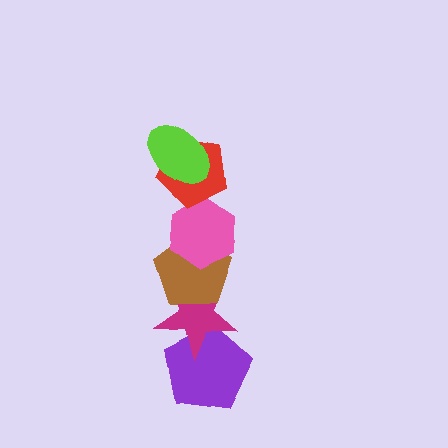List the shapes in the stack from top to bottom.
From top to bottom: the lime ellipse, the red pentagon, the pink hexagon, the brown pentagon, the magenta star, the purple pentagon.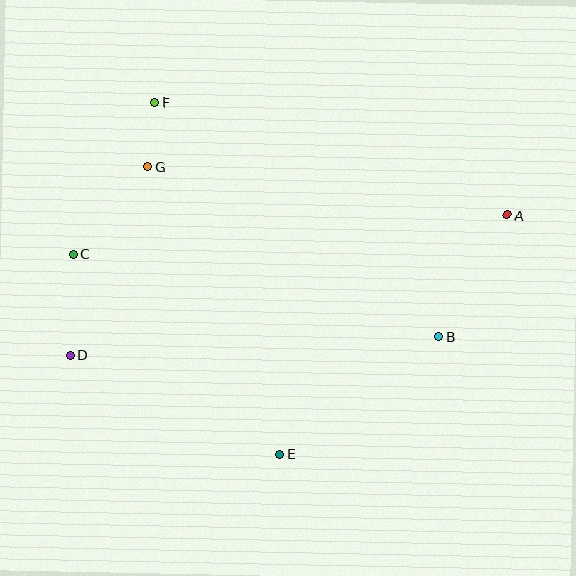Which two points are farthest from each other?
Points A and D are farthest from each other.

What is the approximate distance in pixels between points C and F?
The distance between C and F is approximately 172 pixels.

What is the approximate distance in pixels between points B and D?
The distance between B and D is approximately 369 pixels.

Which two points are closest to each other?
Points F and G are closest to each other.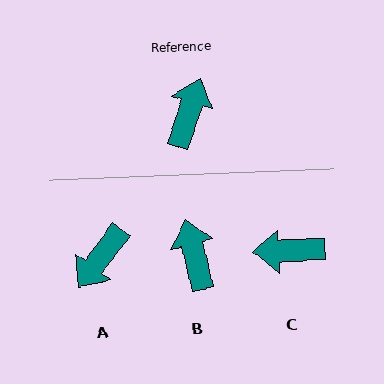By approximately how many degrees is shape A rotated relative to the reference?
Approximately 161 degrees counter-clockwise.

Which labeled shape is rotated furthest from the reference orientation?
A, about 161 degrees away.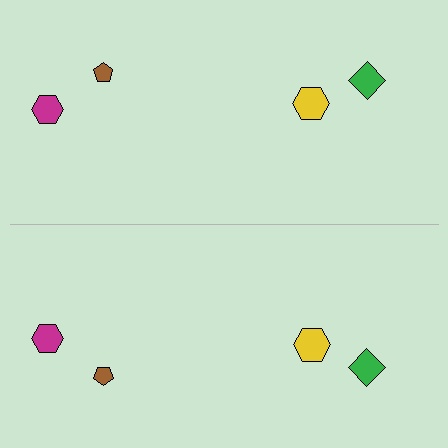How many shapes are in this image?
There are 8 shapes in this image.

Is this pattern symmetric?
Yes, this pattern has bilateral (reflection) symmetry.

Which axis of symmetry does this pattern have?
The pattern has a horizontal axis of symmetry running through the center of the image.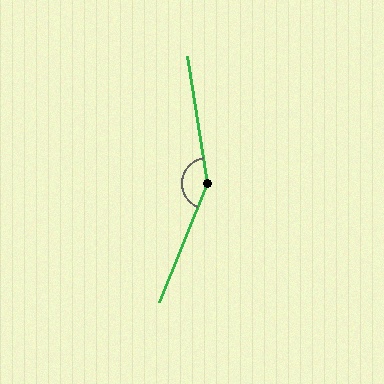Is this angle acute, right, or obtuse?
It is obtuse.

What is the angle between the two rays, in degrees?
Approximately 149 degrees.